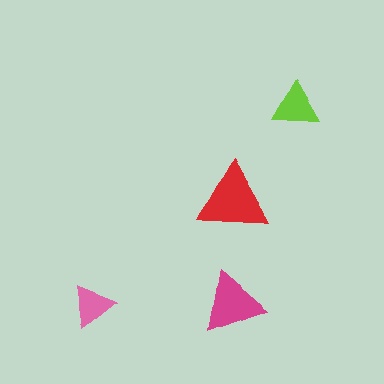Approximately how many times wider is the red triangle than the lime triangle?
About 1.5 times wider.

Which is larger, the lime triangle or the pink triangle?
The lime one.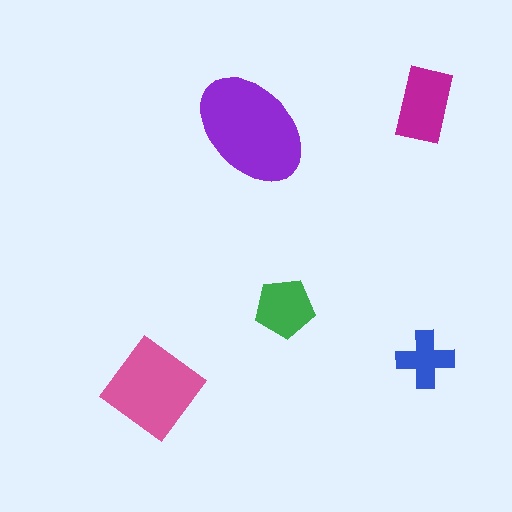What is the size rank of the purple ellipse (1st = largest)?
1st.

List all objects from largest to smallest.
The purple ellipse, the pink diamond, the magenta rectangle, the green pentagon, the blue cross.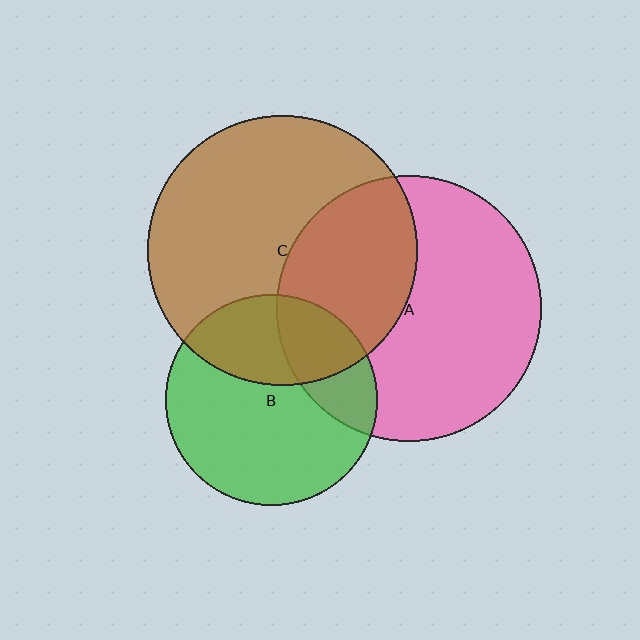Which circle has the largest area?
Circle C (brown).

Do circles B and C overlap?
Yes.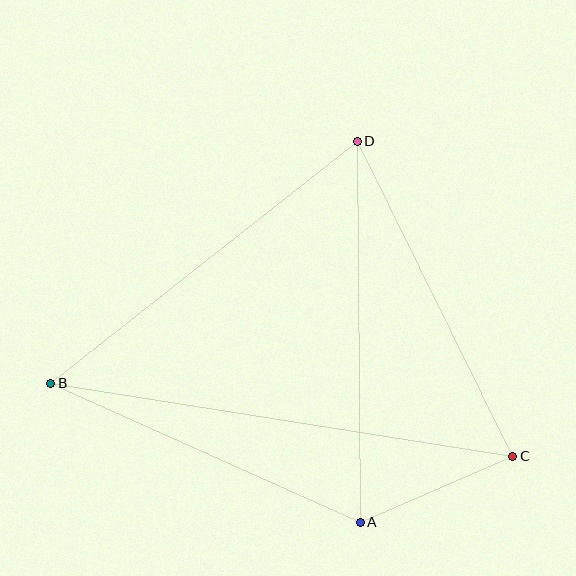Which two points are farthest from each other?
Points B and C are farthest from each other.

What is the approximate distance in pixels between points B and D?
The distance between B and D is approximately 391 pixels.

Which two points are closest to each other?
Points A and C are closest to each other.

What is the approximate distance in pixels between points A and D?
The distance between A and D is approximately 381 pixels.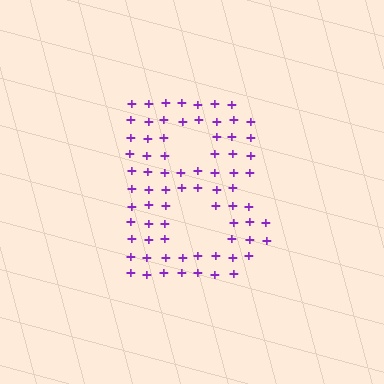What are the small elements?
The small elements are plus signs.